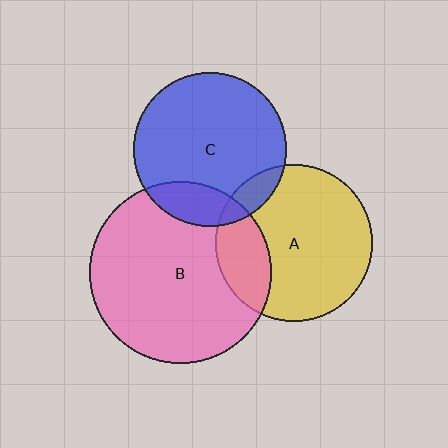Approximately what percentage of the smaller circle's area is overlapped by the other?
Approximately 20%.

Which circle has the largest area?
Circle B (pink).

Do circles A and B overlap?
Yes.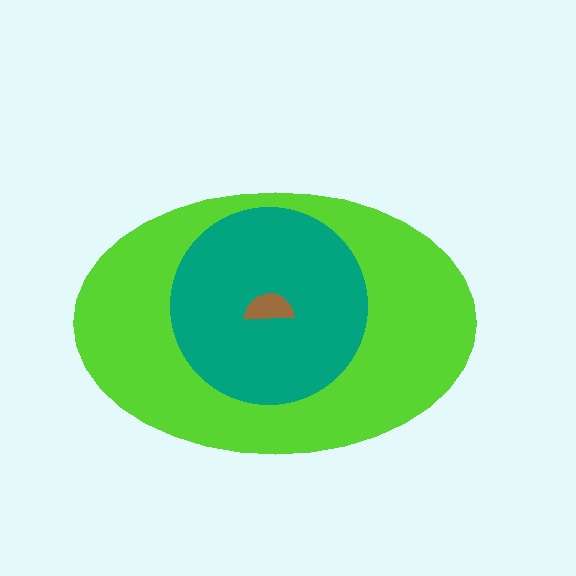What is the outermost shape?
The lime ellipse.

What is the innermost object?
The brown semicircle.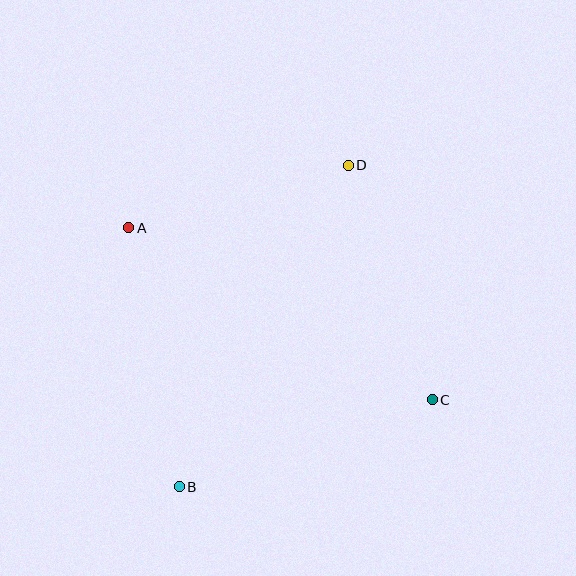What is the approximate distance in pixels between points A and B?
The distance between A and B is approximately 264 pixels.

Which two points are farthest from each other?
Points B and D are farthest from each other.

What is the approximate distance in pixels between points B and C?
The distance between B and C is approximately 267 pixels.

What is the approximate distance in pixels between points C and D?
The distance between C and D is approximately 249 pixels.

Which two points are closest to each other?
Points A and D are closest to each other.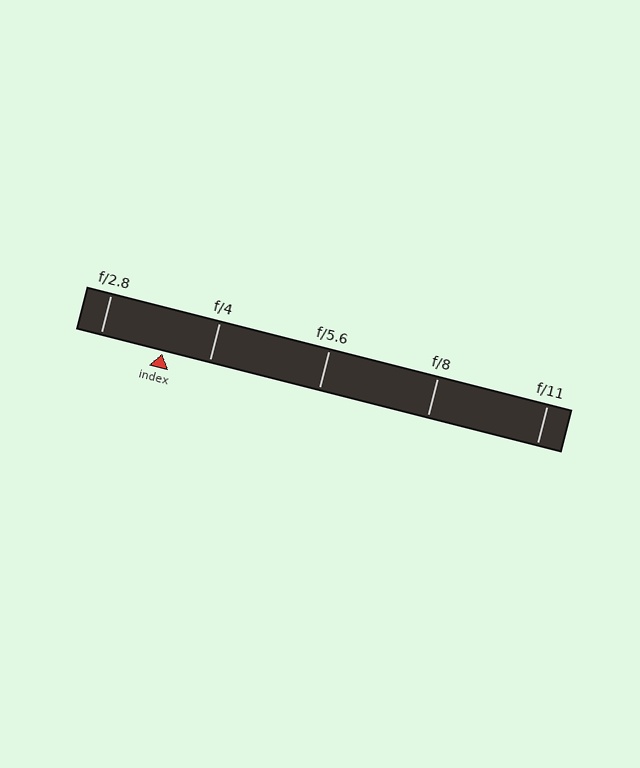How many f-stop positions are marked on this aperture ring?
There are 5 f-stop positions marked.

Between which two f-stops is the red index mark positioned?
The index mark is between f/2.8 and f/4.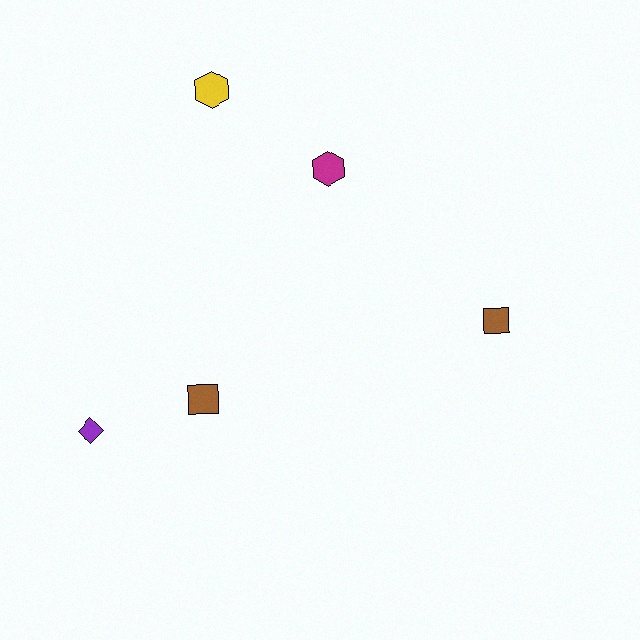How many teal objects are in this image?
There are no teal objects.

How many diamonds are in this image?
There is 1 diamond.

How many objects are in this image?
There are 5 objects.